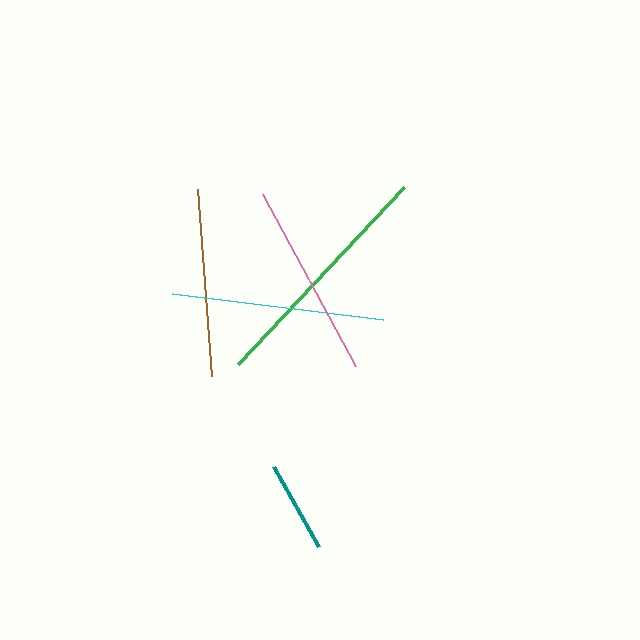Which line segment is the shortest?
The teal line is the shortest at approximately 92 pixels.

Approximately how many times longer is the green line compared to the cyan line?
The green line is approximately 1.1 times the length of the cyan line.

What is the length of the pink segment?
The pink segment is approximately 196 pixels long.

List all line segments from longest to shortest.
From longest to shortest: green, cyan, pink, brown, teal.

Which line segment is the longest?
The green line is the longest at approximately 243 pixels.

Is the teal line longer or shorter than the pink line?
The pink line is longer than the teal line.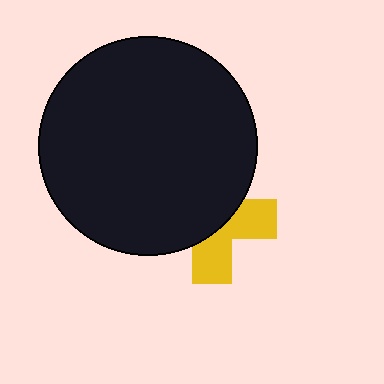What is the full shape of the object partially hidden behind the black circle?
The partially hidden object is a yellow cross.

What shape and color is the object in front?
The object in front is a black circle.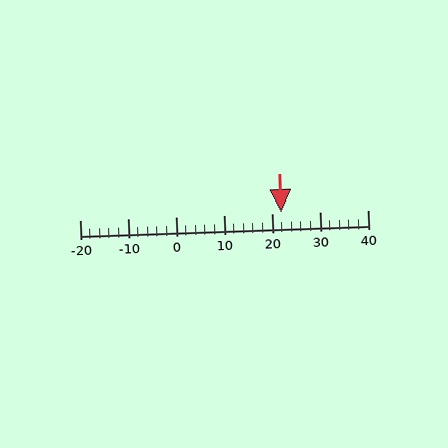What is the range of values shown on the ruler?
The ruler shows values from -20 to 40.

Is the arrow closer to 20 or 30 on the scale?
The arrow is closer to 20.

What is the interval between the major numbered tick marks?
The major tick marks are spaced 10 units apart.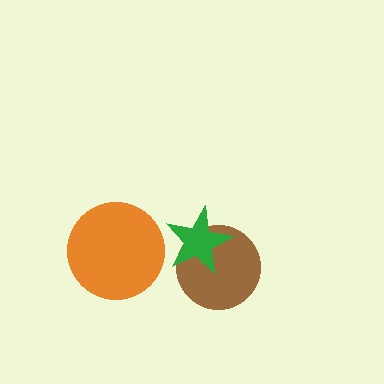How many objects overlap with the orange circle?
0 objects overlap with the orange circle.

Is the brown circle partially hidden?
Yes, it is partially covered by another shape.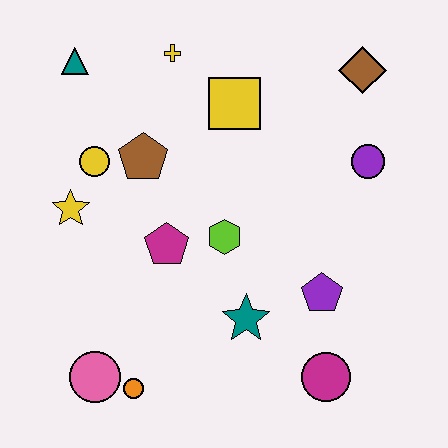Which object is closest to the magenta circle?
The purple pentagon is closest to the magenta circle.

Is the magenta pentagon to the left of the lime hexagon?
Yes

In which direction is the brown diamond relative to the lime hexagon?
The brown diamond is above the lime hexagon.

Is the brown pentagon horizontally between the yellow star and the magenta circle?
Yes